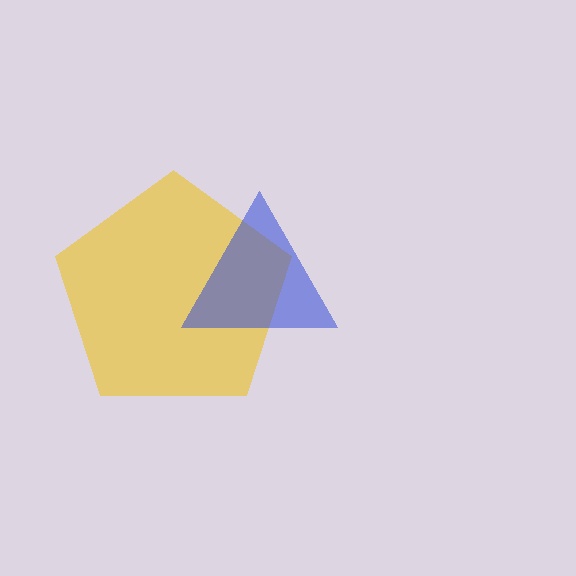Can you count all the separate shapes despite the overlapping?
Yes, there are 2 separate shapes.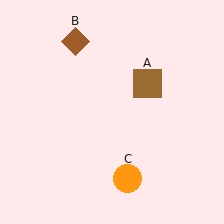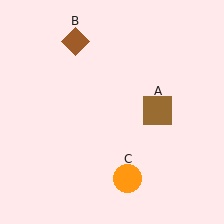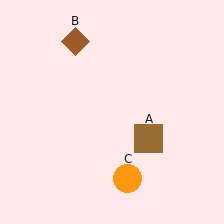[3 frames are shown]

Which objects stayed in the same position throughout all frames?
Brown diamond (object B) and orange circle (object C) remained stationary.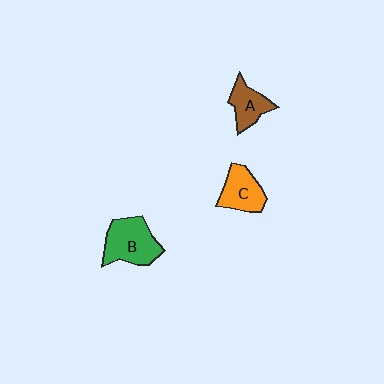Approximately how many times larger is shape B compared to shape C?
Approximately 1.4 times.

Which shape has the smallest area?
Shape A (brown).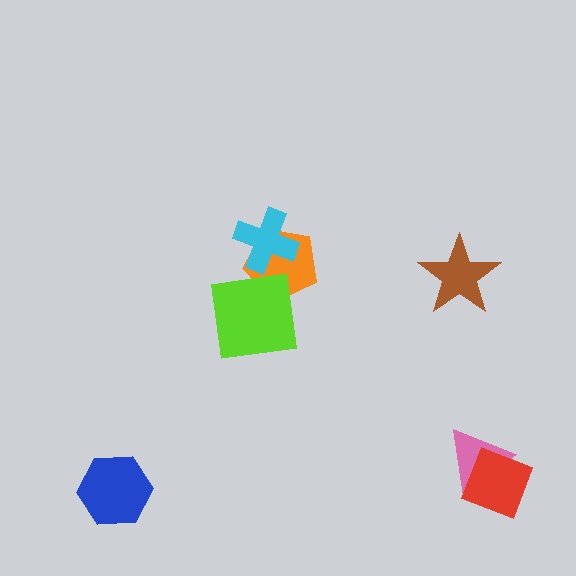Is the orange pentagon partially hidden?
Yes, it is partially covered by another shape.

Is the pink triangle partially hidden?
Yes, it is partially covered by another shape.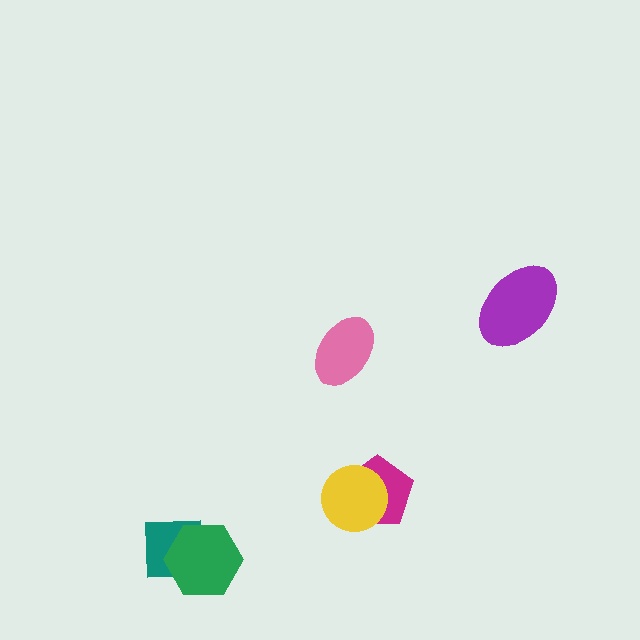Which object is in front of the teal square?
The green hexagon is in front of the teal square.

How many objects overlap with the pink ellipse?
0 objects overlap with the pink ellipse.